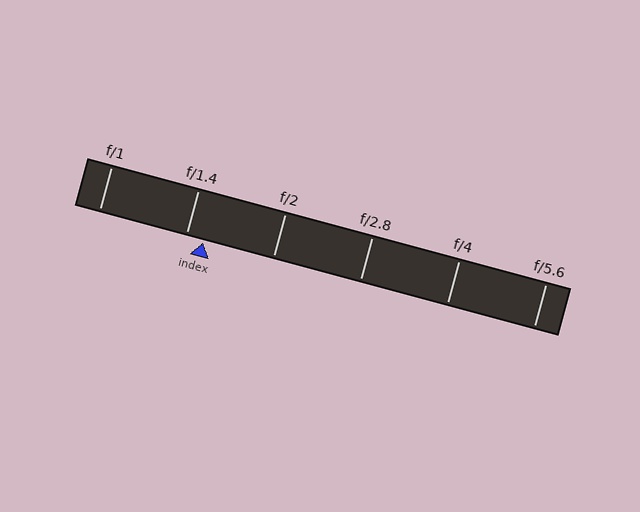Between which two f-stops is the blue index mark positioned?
The index mark is between f/1.4 and f/2.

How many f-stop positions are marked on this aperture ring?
There are 6 f-stop positions marked.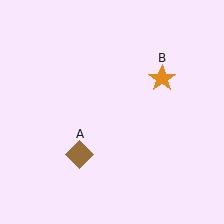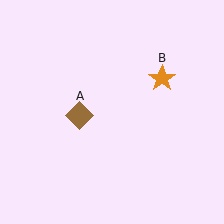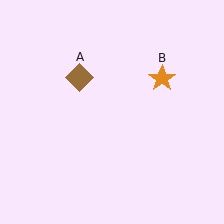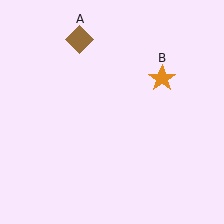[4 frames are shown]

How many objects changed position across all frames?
1 object changed position: brown diamond (object A).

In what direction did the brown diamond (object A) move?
The brown diamond (object A) moved up.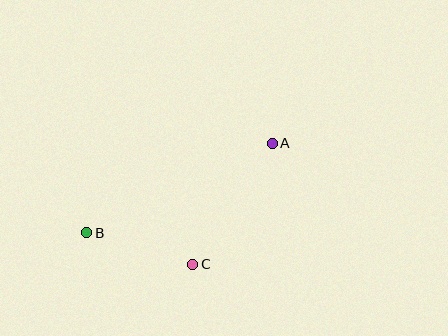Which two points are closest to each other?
Points B and C are closest to each other.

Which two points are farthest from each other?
Points A and B are farthest from each other.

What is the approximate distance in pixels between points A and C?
The distance between A and C is approximately 145 pixels.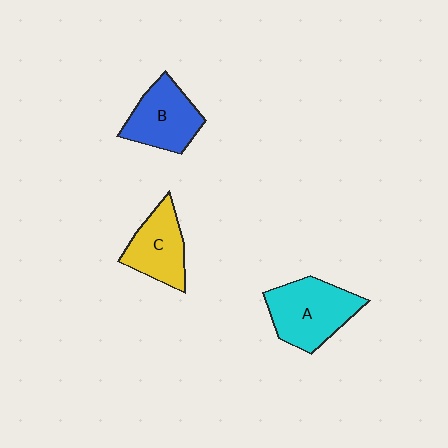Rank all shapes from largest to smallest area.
From largest to smallest: A (cyan), B (blue), C (yellow).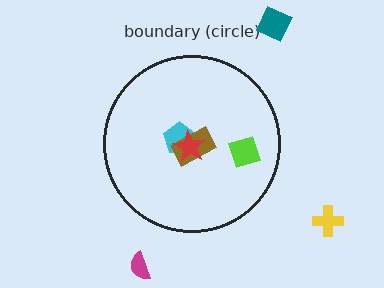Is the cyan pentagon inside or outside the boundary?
Inside.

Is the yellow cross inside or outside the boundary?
Outside.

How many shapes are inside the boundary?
4 inside, 3 outside.